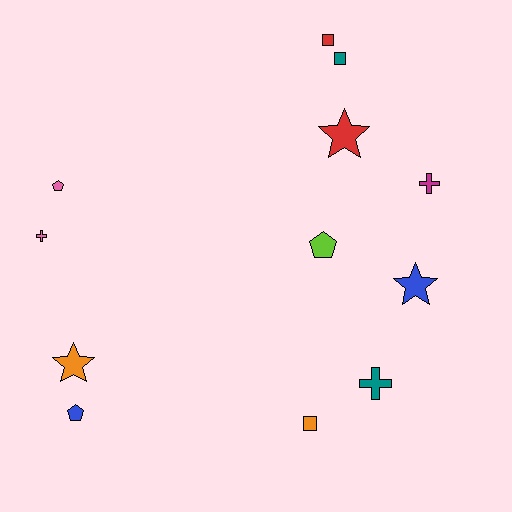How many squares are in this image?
There are 3 squares.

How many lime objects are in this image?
There is 1 lime object.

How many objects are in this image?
There are 12 objects.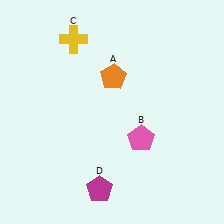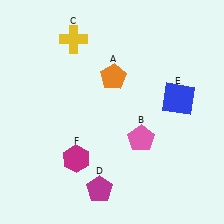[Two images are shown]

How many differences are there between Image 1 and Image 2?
There are 2 differences between the two images.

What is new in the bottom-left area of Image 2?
A magenta hexagon (F) was added in the bottom-left area of Image 2.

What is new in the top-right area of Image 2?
A blue square (E) was added in the top-right area of Image 2.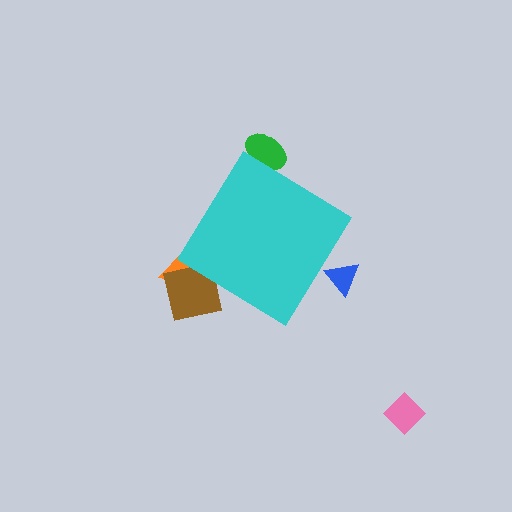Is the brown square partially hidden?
Yes, the brown square is partially hidden behind the cyan diamond.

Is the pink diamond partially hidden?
No, the pink diamond is fully visible.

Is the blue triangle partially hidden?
Yes, the blue triangle is partially hidden behind the cyan diamond.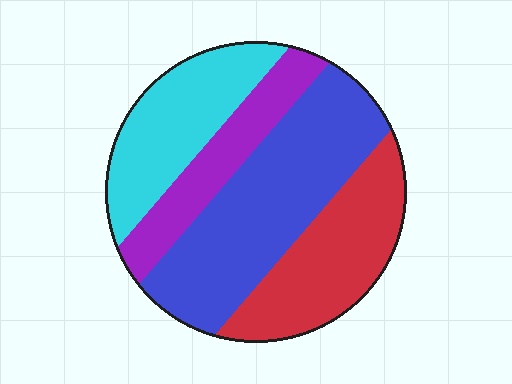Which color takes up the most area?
Blue, at roughly 35%.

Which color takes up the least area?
Purple, at roughly 15%.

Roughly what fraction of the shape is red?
Red covers around 25% of the shape.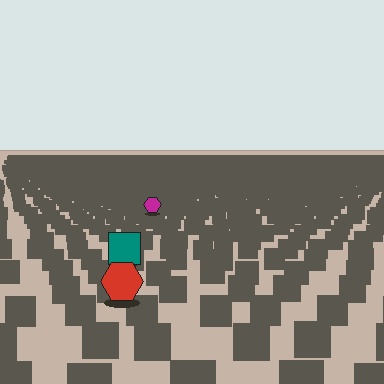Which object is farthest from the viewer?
The magenta hexagon is farthest from the viewer. It appears smaller and the ground texture around it is denser.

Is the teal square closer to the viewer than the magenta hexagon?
Yes. The teal square is closer — you can tell from the texture gradient: the ground texture is coarser near it.